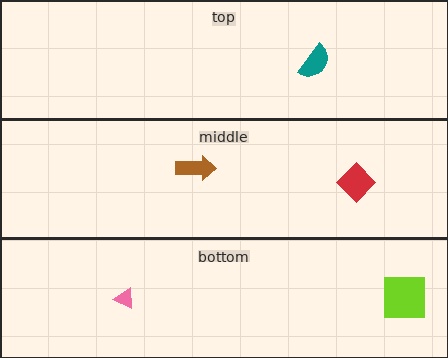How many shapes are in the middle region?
2.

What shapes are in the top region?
The teal semicircle.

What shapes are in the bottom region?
The pink triangle, the lime square.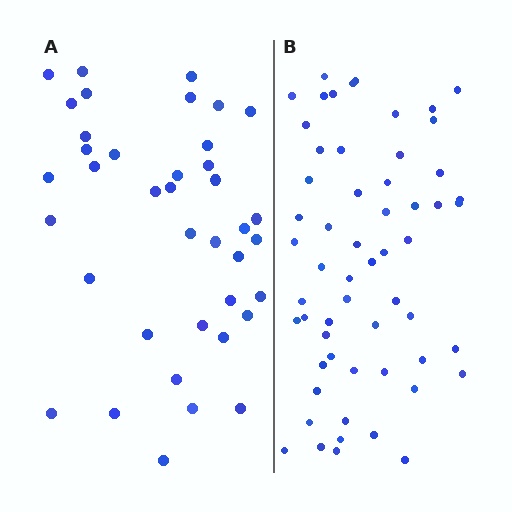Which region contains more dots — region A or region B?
Region B (the right region) has more dots.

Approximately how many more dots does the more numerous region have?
Region B has approximately 20 more dots than region A.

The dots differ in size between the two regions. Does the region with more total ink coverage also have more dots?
No. Region A has more total ink coverage because its dots are larger, but region B actually contains more individual dots. Total area can be misleading — the number of items is what matters here.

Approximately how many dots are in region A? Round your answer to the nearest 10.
About 40 dots. (The exact count is 39, which rounds to 40.)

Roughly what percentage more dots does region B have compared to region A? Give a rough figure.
About 50% more.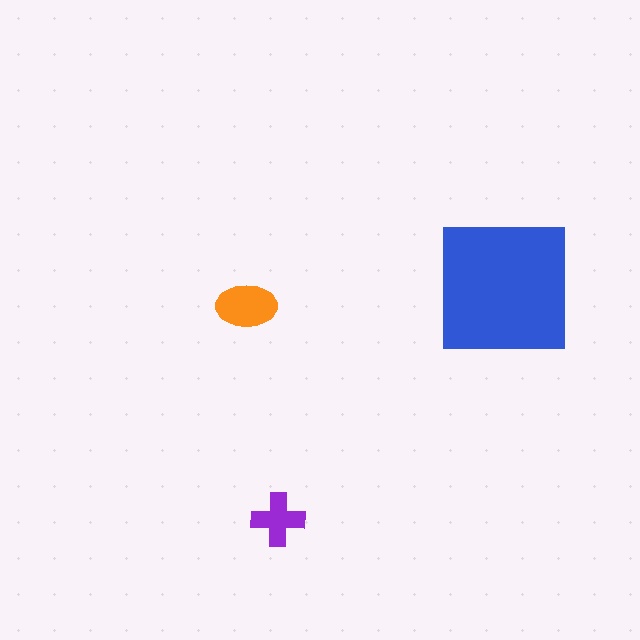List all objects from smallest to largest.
The purple cross, the orange ellipse, the blue square.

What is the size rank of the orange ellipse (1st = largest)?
2nd.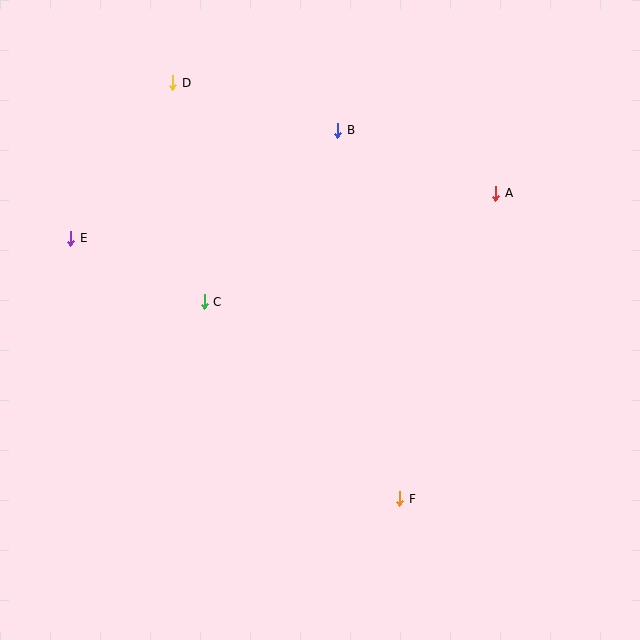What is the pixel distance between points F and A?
The distance between F and A is 320 pixels.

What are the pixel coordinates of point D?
Point D is at (173, 83).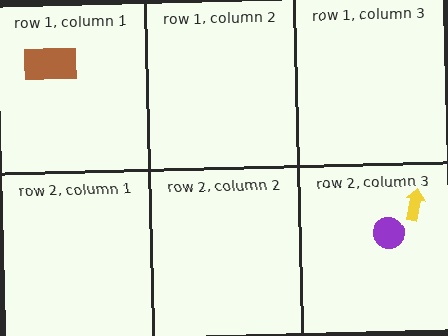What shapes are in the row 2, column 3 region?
The yellow arrow, the purple circle.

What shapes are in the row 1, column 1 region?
The brown rectangle.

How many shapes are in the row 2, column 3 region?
2.